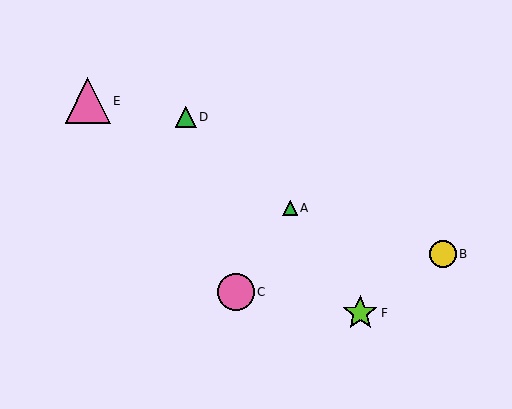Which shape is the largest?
The pink triangle (labeled E) is the largest.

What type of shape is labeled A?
Shape A is a green triangle.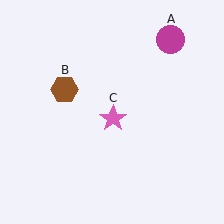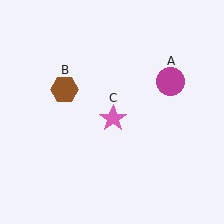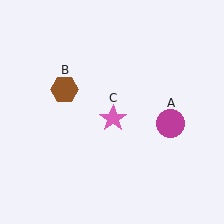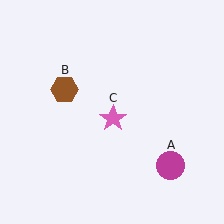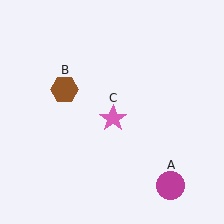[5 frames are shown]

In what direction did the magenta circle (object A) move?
The magenta circle (object A) moved down.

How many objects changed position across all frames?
1 object changed position: magenta circle (object A).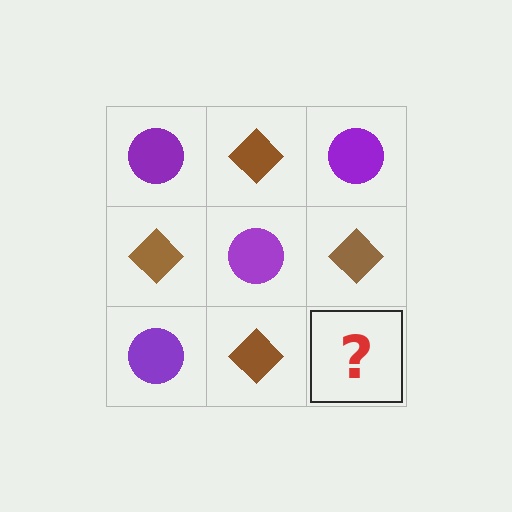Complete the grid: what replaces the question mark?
The question mark should be replaced with a purple circle.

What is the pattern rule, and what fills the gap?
The rule is that it alternates purple circle and brown diamond in a checkerboard pattern. The gap should be filled with a purple circle.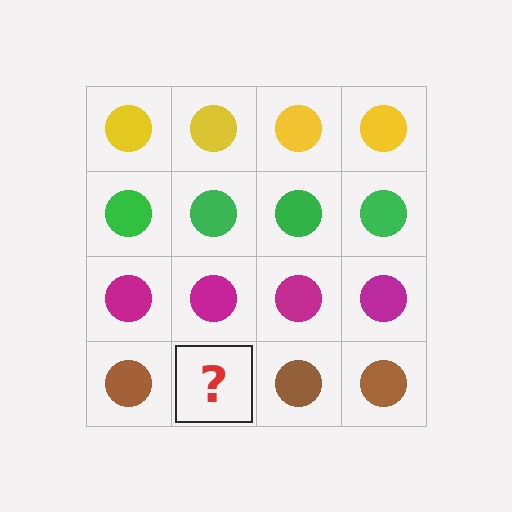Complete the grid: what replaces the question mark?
The question mark should be replaced with a brown circle.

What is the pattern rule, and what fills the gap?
The rule is that each row has a consistent color. The gap should be filled with a brown circle.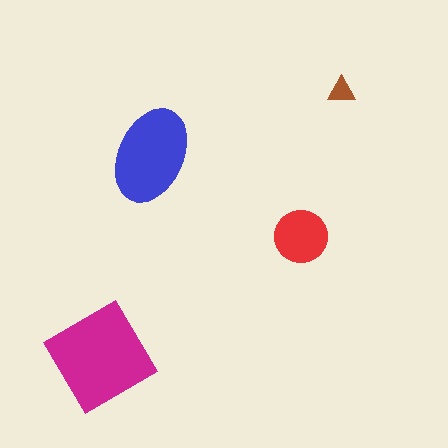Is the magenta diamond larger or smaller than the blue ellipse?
Larger.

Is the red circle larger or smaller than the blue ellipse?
Smaller.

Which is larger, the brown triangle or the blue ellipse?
The blue ellipse.